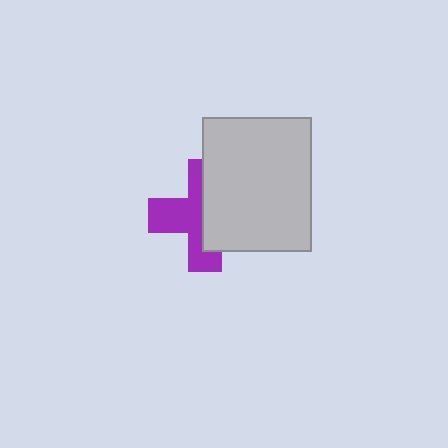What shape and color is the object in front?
The object in front is a light gray rectangle.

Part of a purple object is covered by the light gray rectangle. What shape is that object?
It is a cross.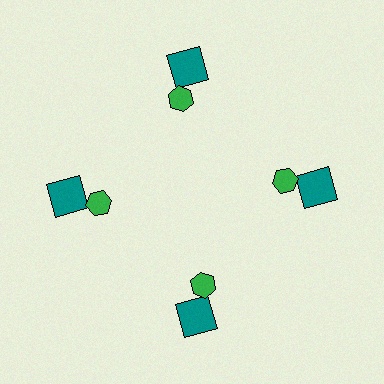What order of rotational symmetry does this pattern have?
This pattern has 4-fold rotational symmetry.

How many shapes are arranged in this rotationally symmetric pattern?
There are 8 shapes, arranged in 4 groups of 2.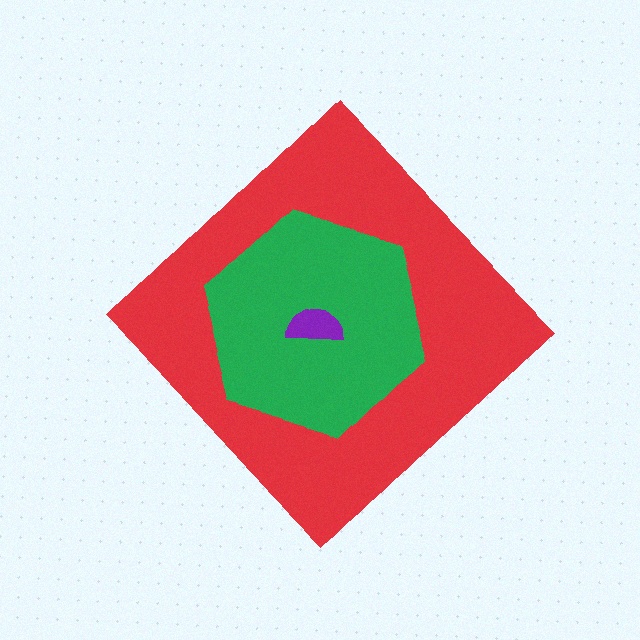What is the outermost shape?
The red diamond.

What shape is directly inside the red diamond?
The green hexagon.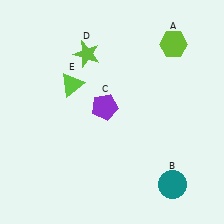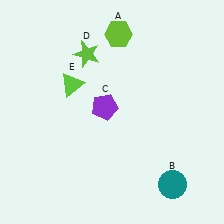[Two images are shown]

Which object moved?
The lime hexagon (A) moved left.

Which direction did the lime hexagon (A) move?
The lime hexagon (A) moved left.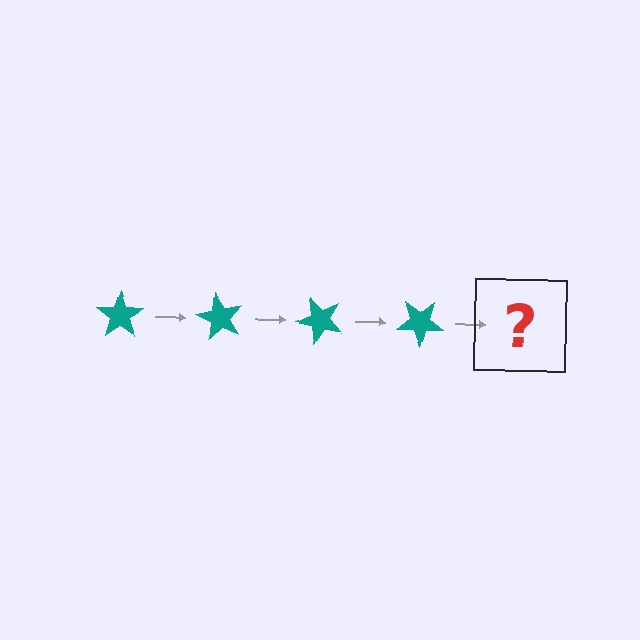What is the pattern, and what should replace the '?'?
The pattern is that the star rotates 60 degrees each step. The '?' should be a teal star rotated 240 degrees.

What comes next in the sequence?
The next element should be a teal star rotated 240 degrees.